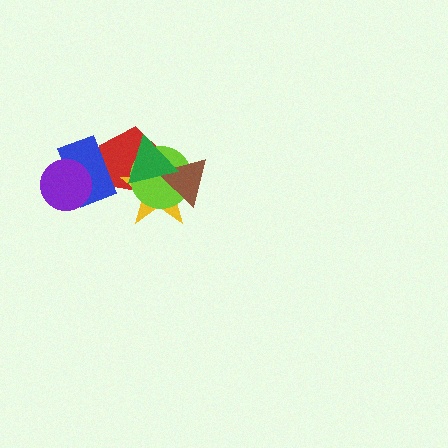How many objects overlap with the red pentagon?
4 objects overlap with the red pentagon.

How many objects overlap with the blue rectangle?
2 objects overlap with the blue rectangle.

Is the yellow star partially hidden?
Yes, it is partially covered by another shape.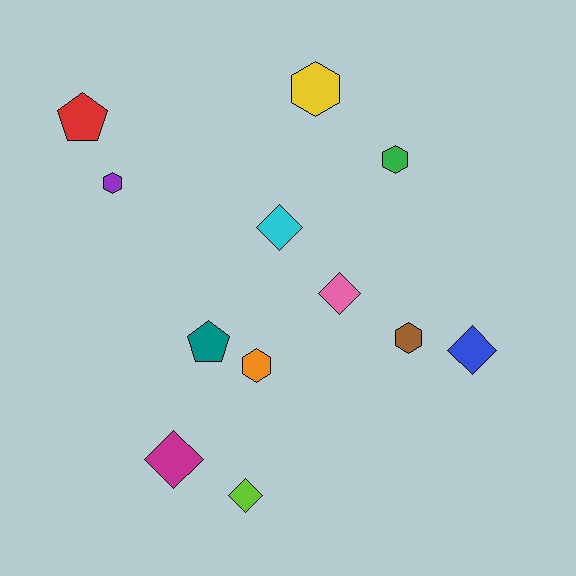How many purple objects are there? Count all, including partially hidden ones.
There is 1 purple object.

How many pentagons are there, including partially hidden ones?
There are 2 pentagons.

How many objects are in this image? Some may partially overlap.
There are 12 objects.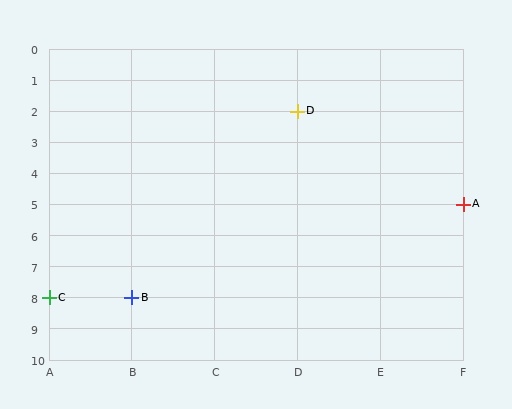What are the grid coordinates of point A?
Point A is at grid coordinates (F, 5).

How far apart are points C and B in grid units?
Points C and B are 1 column apart.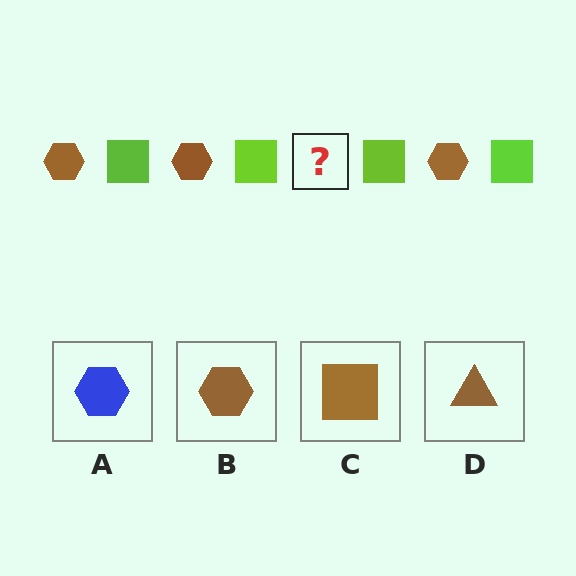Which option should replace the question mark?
Option B.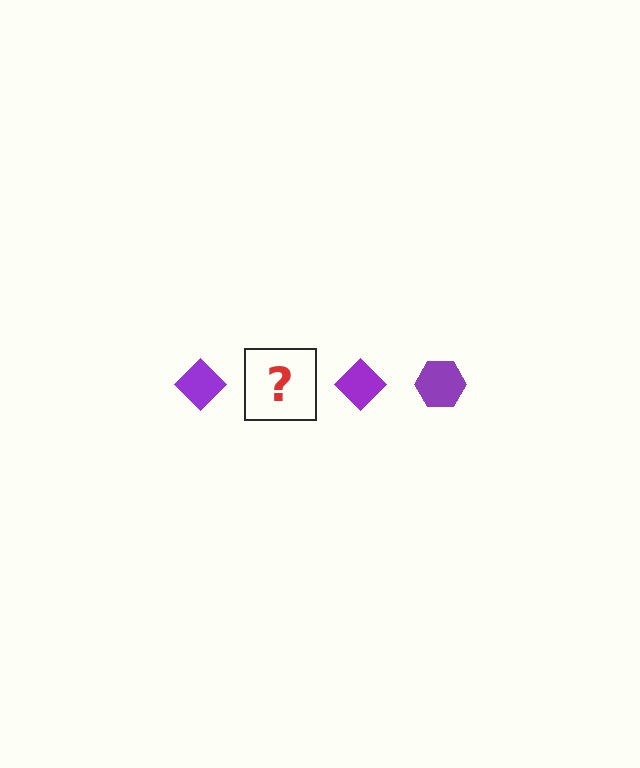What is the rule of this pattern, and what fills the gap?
The rule is that the pattern cycles through diamond, hexagon shapes in purple. The gap should be filled with a purple hexagon.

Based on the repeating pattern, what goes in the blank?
The blank should be a purple hexagon.